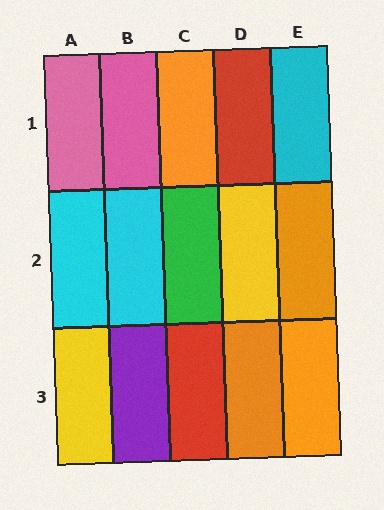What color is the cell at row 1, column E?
Cyan.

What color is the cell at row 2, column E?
Orange.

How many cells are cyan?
3 cells are cyan.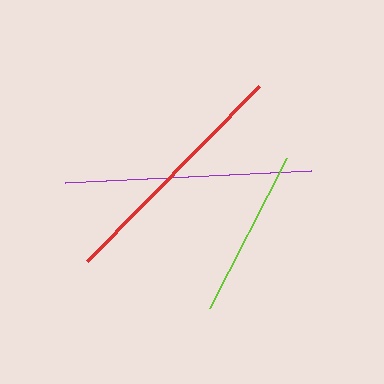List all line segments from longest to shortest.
From longest to shortest: purple, red, lime.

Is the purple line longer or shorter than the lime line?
The purple line is longer than the lime line.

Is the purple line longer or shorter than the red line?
The purple line is longer than the red line.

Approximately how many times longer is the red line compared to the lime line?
The red line is approximately 1.5 times the length of the lime line.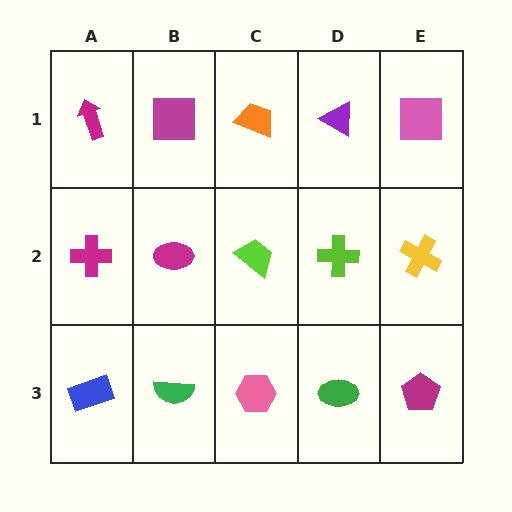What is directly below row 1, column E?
A yellow cross.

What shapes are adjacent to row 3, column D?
A lime cross (row 2, column D), a pink hexagon (row 3, column C), a magenta pentagon (row 3, column E).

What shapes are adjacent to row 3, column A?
A magenta cross (row 2, column A), a green semicircle (row 3, column B).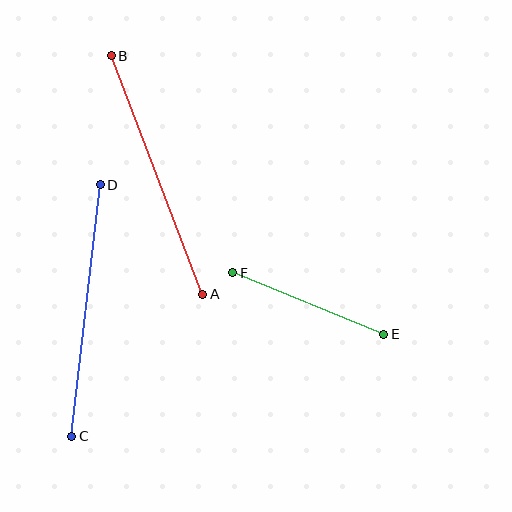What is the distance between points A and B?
The distance is approximately 255 pixels.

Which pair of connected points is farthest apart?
Points A and B are farthest apart.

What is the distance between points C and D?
The distance is approximately 253 pixels.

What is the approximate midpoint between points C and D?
The midpoint is at approximately (86, 311) pixels.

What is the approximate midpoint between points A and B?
The midpoint is at approximately (157, 175) pixels.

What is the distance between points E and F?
The distance is approximately 163 pixels.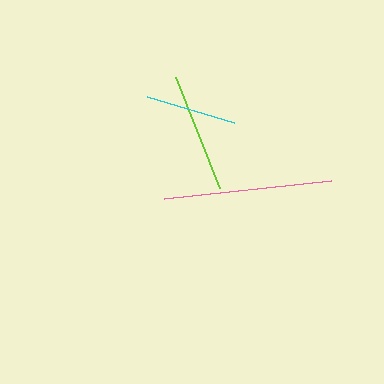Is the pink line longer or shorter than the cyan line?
The pink line is longer than the cyan line.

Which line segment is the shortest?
The cyan line is the shortest at approximately 91 pixels.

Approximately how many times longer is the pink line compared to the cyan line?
The pink line is approximately 1.9 times the length of the cyan line.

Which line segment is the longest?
The pink line is the longest at approximately 169 pixels.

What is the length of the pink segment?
The pink segment is approximately 169 pixels long.